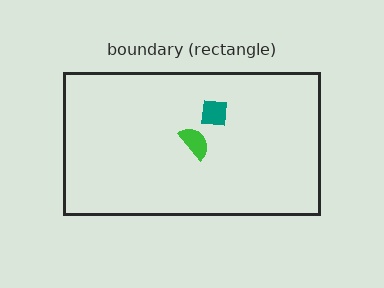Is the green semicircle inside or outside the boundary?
Inside.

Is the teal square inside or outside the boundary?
Inside.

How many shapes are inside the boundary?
2 inside, 0 outside.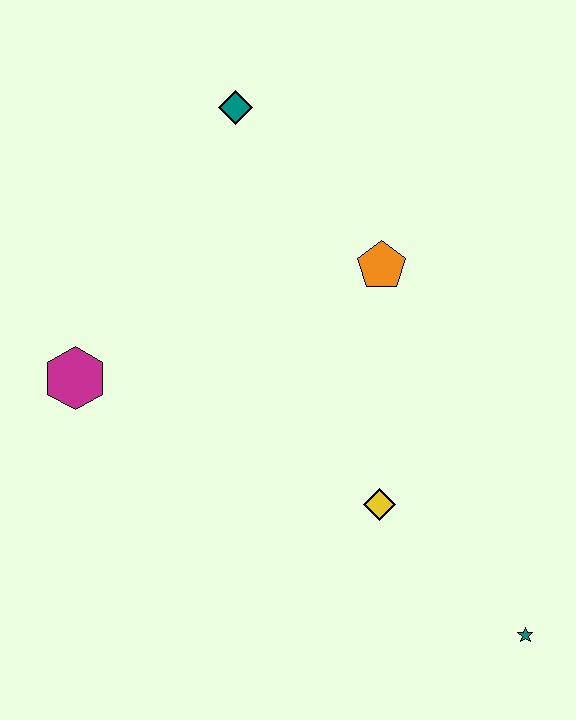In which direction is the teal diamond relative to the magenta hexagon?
The teal diamond is above the magenta hexagon.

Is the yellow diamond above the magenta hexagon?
No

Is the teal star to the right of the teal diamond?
Yes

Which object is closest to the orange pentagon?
The teal diamond is closest to the orange pentagon.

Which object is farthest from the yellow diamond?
The teal diamond is farthest from the yellow diamond.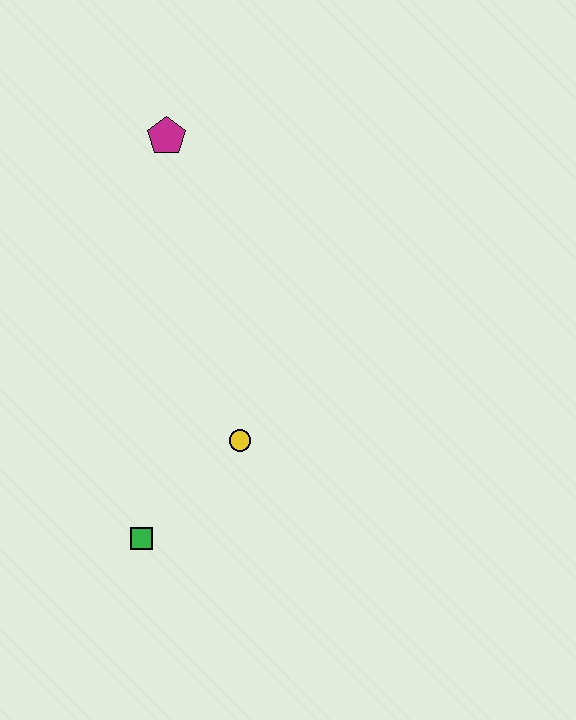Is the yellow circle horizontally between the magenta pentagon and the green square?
No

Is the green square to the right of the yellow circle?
No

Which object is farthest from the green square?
The magenta pentagon is farthest from the green square.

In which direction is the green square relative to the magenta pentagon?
The green square is below the magenta pentagon.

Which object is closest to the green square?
The yellow circle is closest to the green square.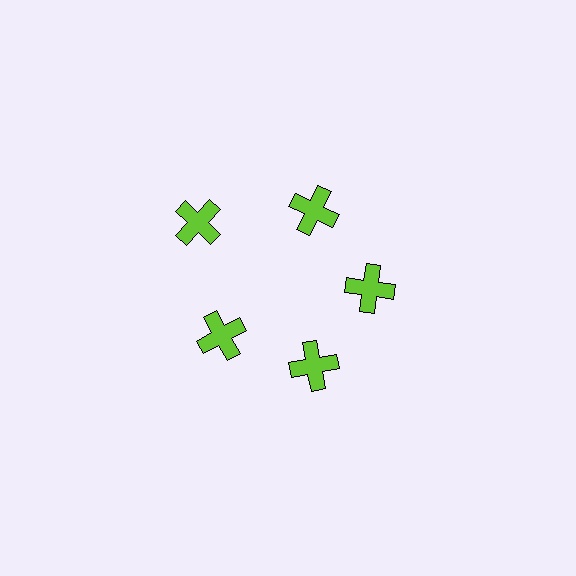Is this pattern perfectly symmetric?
No. The 5 lime crosses are arranged in a ring, but one element near the 10 o'clock position is pushed outward from the center, breaking the 5-fold rotational symmetry.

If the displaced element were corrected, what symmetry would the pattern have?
It would have 5-fold rotational symmetry — the pattern would map onto itself every 72 degrees.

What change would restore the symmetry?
The symmetry would be restored by moving it inward, back onto the ring so that all 5 crosses sit at equal angles and equal distance from the center.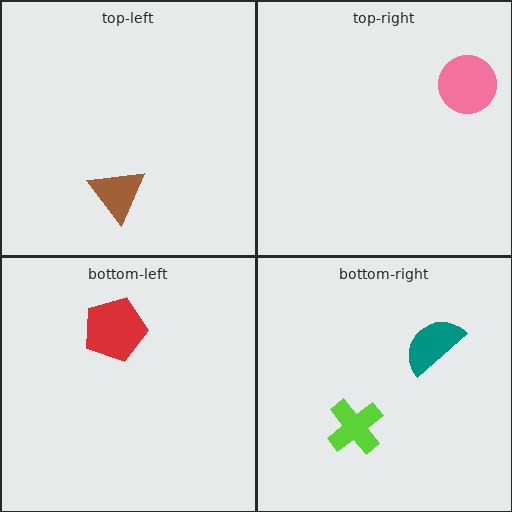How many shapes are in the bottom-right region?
2.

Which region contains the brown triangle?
The top-left region.